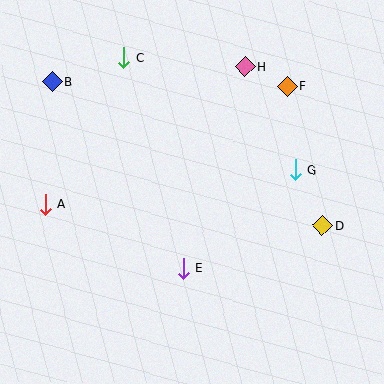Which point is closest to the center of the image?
Point E at (183, 268) is closest to the center.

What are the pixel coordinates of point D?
Point D is at (322, 225).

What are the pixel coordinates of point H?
Point H is at (245, 66).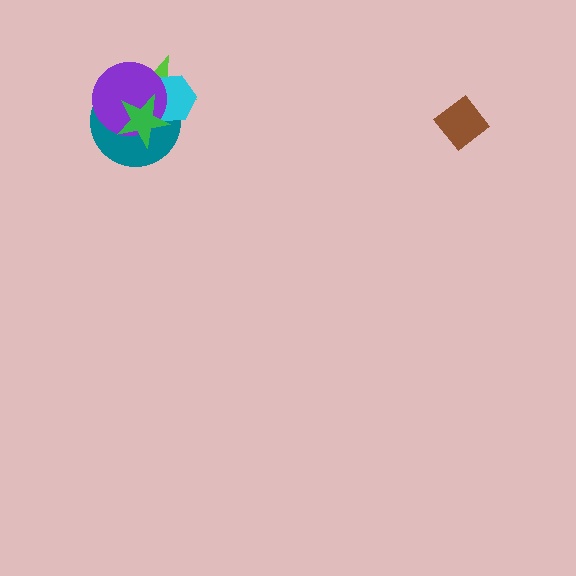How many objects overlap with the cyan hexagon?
4 objects overlap with the cyan hexagon.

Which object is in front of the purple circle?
The green star is in front of the purple circle.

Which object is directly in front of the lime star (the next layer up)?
The teal circle is directly in front of the lime star.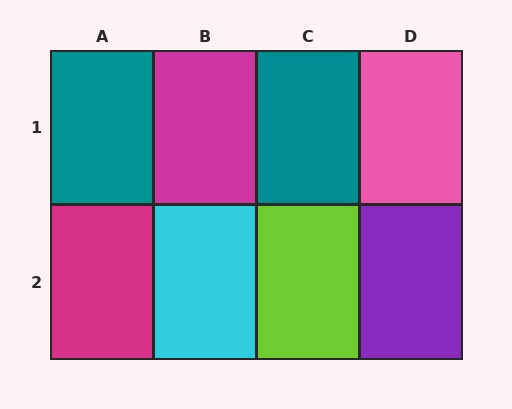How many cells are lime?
1 cell is lime.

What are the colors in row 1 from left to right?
Teal, magenta, teal, pink.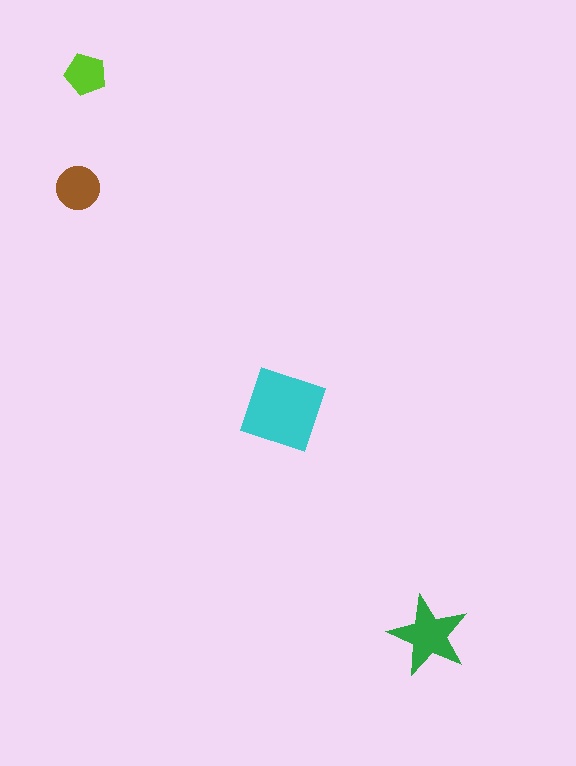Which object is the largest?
The cyan square.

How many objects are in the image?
There are 4 objects in the image.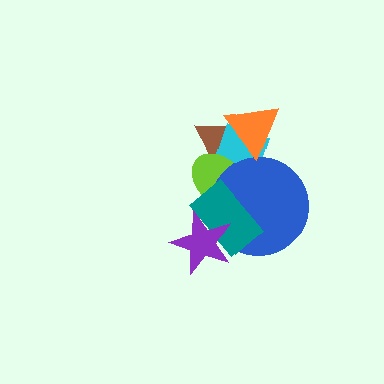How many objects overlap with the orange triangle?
2 objects overlap with the orange triangle.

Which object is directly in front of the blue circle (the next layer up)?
The teal rectangle is directly in front of the blue circle.